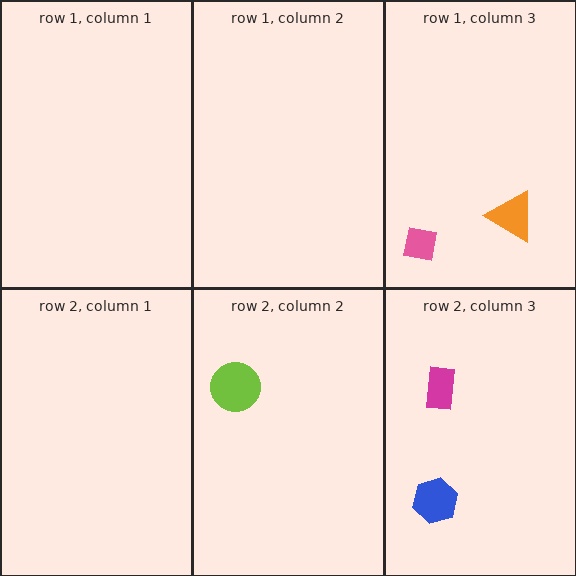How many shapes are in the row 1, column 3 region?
2.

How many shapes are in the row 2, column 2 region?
1.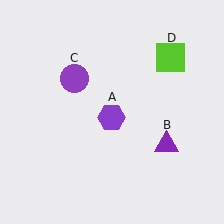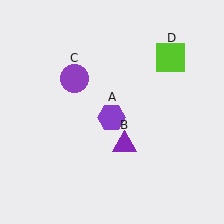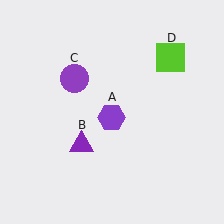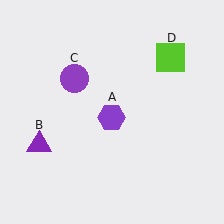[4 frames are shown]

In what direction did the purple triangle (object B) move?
The purple triangle (object B) moved left.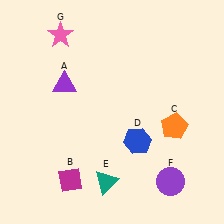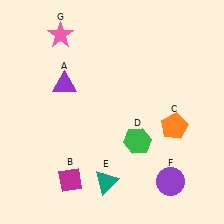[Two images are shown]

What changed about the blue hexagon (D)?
In Image 1, D is blue. In Image 2, it changed to green.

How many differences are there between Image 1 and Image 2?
There is 1 difference between the two images.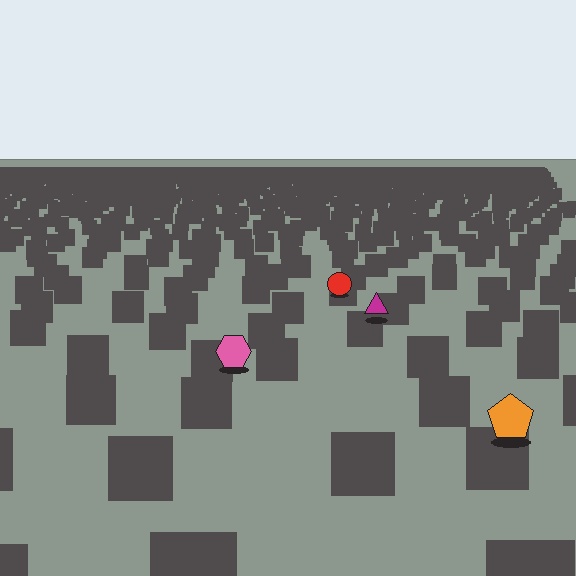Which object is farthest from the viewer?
The red circle is farthest from the viewer. It appears smaller and the ground texture around it is denser.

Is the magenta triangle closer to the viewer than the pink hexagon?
No. The pink hexagon is closer — you can tell from the texture gradient: the ground texture is coarser near it.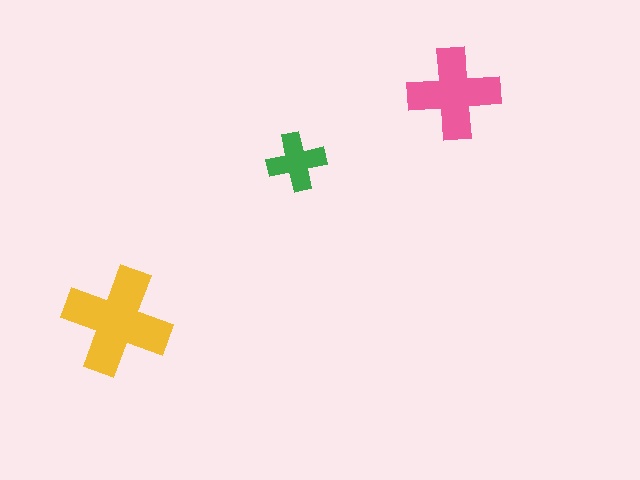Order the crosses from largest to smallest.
the yellow one, the pink one, the green one.